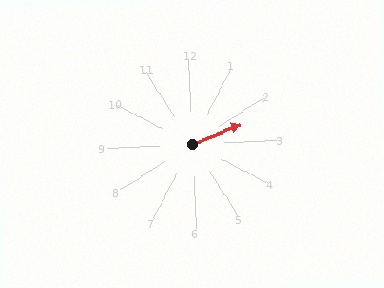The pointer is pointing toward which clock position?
Roughly 2 o'clock.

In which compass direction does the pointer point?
East.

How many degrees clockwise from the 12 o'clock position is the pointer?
Approximately 71 degrees.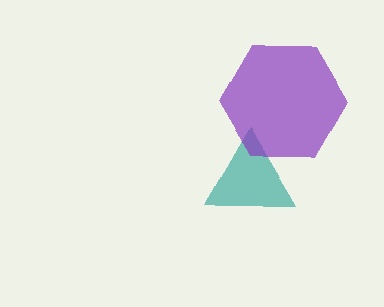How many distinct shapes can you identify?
There are 2 distinct shapes: a teal triangle, a purple hexagon.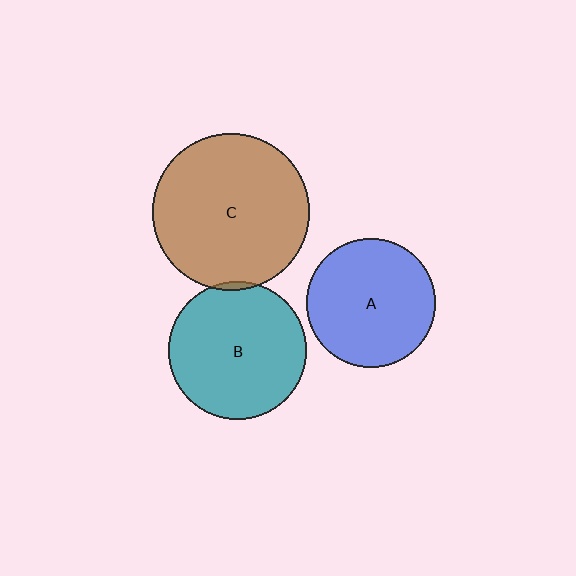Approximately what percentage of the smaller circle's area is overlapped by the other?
Approximately 5%.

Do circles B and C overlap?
Yes.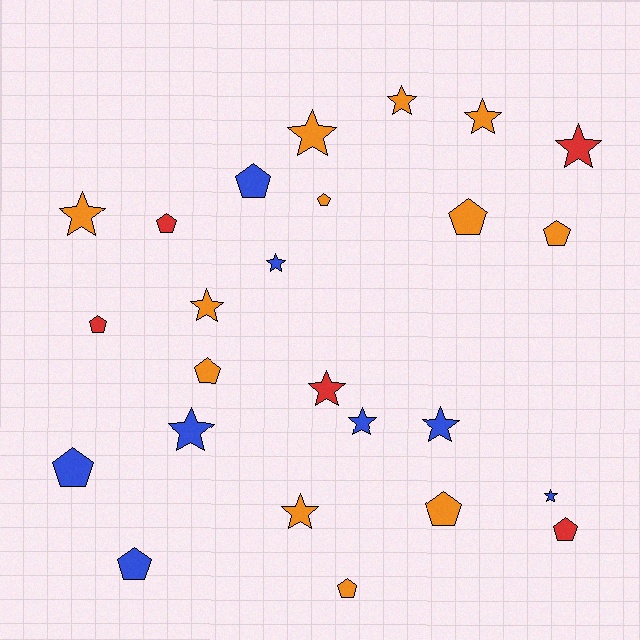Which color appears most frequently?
Orange, with 12 objects.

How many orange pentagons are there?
There are 6 orange pentagons.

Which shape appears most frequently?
Star, with 13 objects.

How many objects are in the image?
There are 25 objects.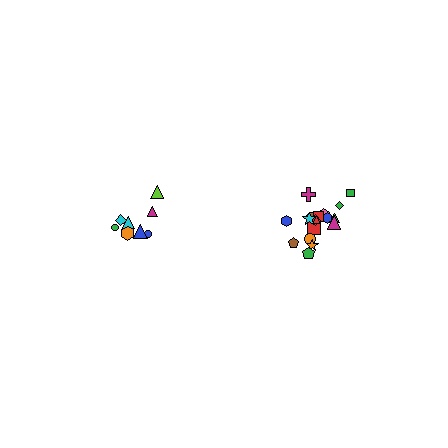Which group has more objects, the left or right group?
The right group.